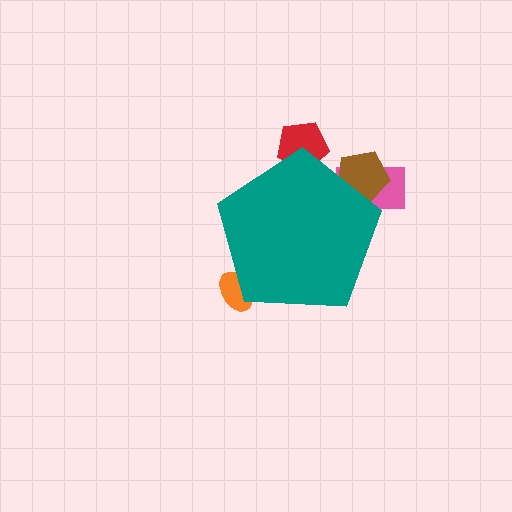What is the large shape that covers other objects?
A teal pentagon.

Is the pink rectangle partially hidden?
Yes, the pink rectangle is partially hidden behind the teal pentagon.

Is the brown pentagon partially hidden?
Yes, the brown pentagon is partially hidden behind the teal pentagon.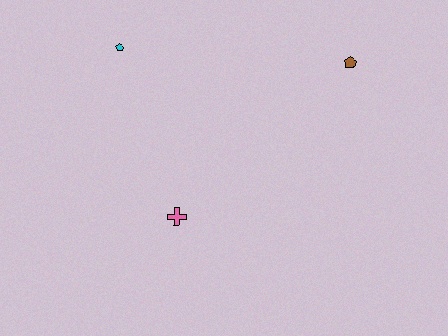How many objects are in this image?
There are 3 objects.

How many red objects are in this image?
There are no red objects.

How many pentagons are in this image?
There are 2 pentagons.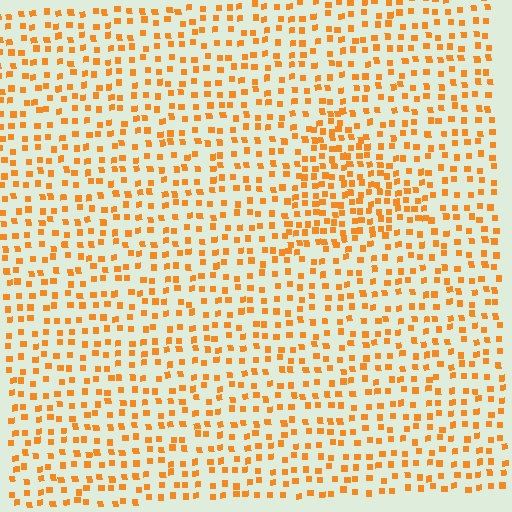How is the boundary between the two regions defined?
The boundary is defined by a change in element density (approximately 1.8x ratio). All elements are the same color, size, and shape.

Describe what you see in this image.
The image contains small orange elements arranged at two different densities. A triangle-shaped region is visible where the elements are more densely packed than the surrounding area.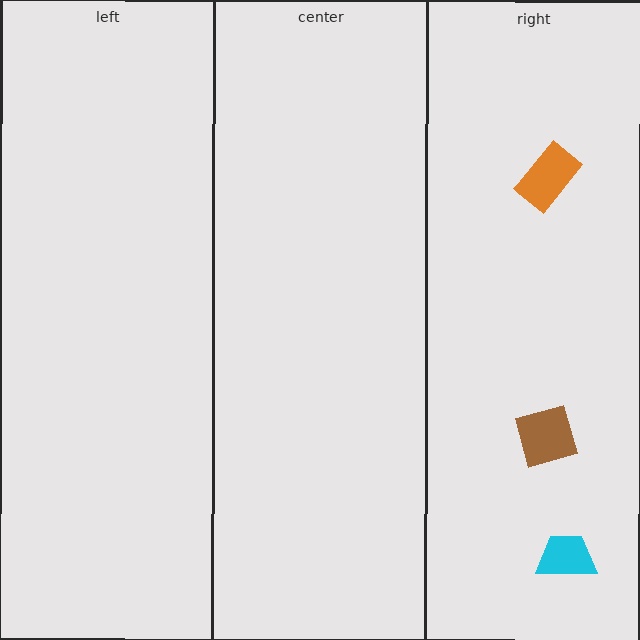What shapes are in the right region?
The orange rectangle, the cyan trapezoid, the brown square.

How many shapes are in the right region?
3.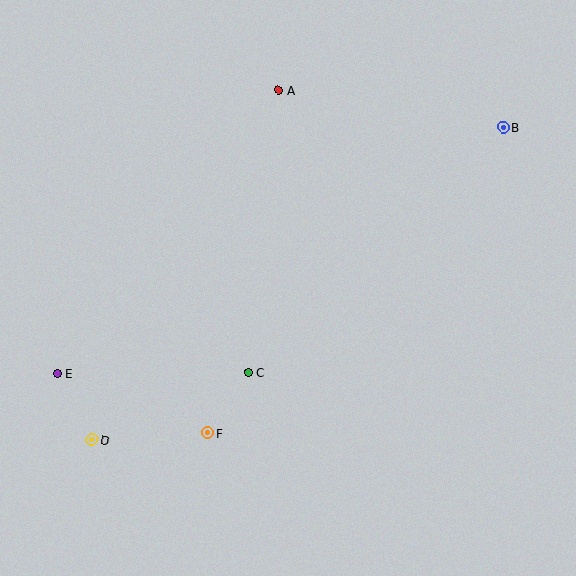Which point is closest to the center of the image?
Point C at (248, 372) is closest to the center.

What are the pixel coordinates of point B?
Point B is at (503, 127).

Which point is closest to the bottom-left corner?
Point D is closest to the bottom-left corner.